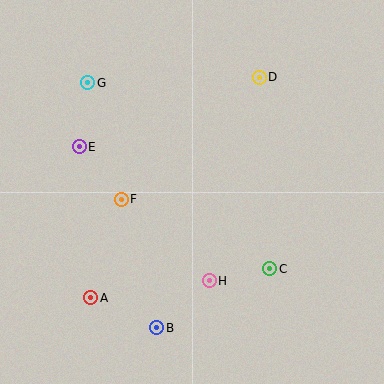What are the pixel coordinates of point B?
Point B is at (157, 328).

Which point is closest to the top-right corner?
Point D is closest to the top-right corner.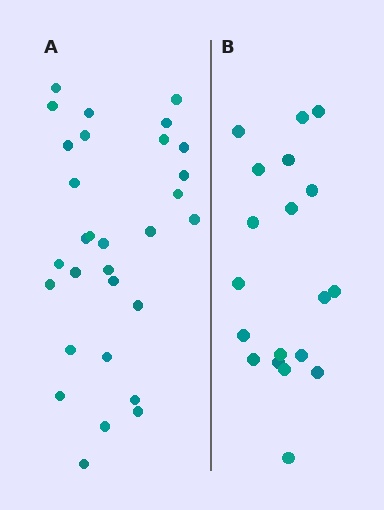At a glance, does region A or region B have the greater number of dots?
Region A (the left region) has more dots.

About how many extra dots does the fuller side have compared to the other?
Region A has roughly 12 or so more dots than region B.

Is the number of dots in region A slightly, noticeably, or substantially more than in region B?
Region A has substantially more. The ratio is roughly 1.6 to 1.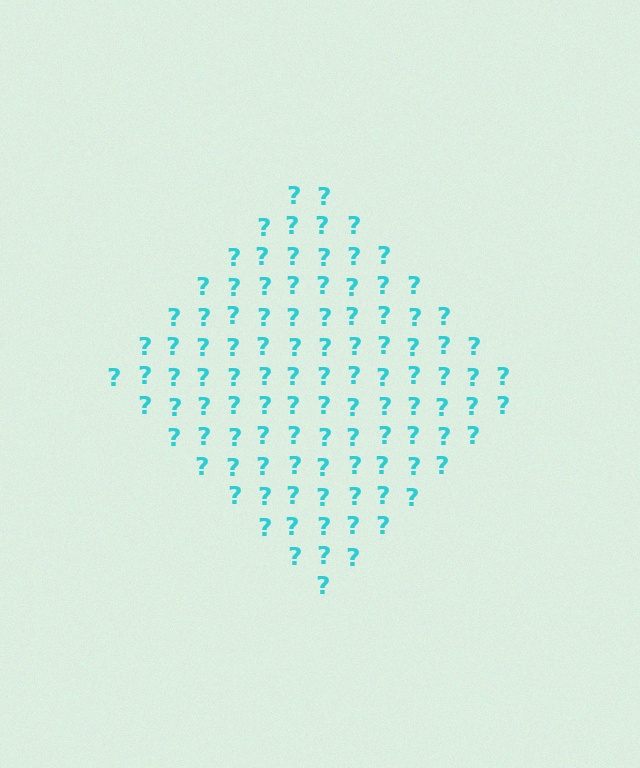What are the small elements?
The small elements are question marks.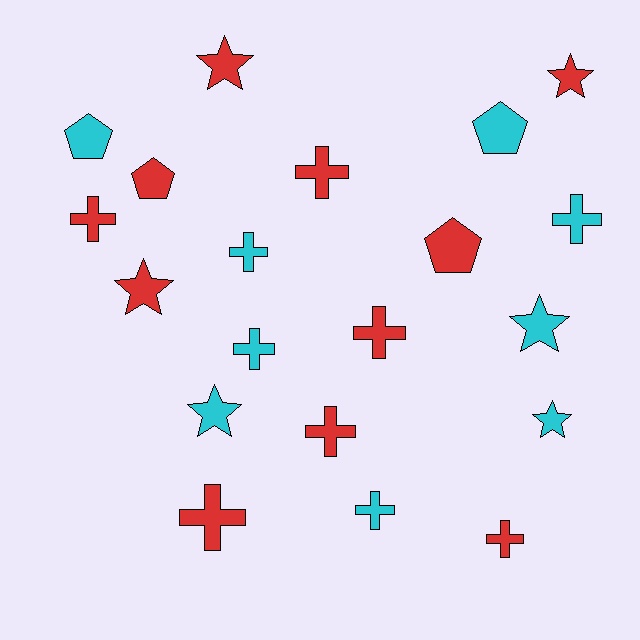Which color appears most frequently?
Red, with 11 objects.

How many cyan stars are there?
There are 3 cyan stars.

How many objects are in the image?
There are 20 objects.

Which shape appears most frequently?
Cross, with 10 objects.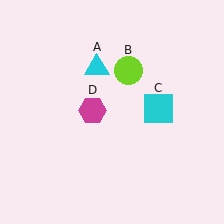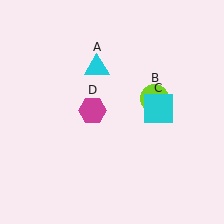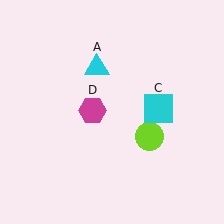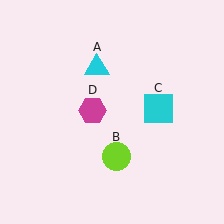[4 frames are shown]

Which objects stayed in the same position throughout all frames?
Cyan triangle (object A) and cyan square (object C) and magenta hexagon (object D) remained stationary.